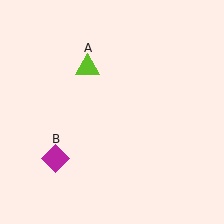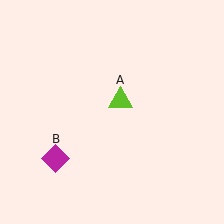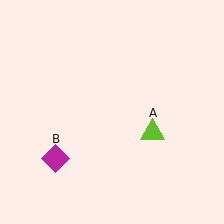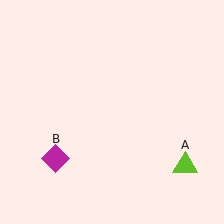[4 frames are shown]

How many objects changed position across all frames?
1 object changed position: lime triangle (object A).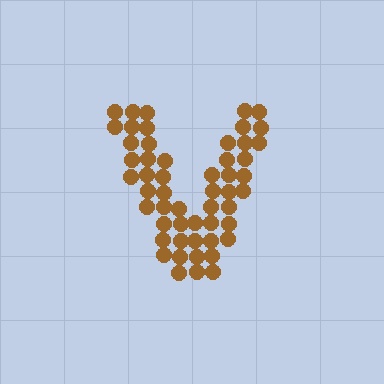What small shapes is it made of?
It is made of small circles.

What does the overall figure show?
The overall figure shows the letter V.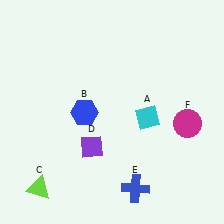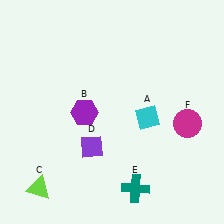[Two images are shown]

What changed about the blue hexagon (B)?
In Image 1, B is blue. In Image 2, it changed to purple.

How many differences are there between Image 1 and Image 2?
There are 2 differences between the two images.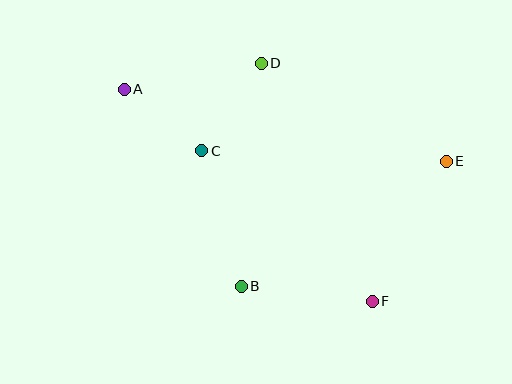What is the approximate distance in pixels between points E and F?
The distance between E and F is approximately 158 pixels.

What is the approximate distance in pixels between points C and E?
The distance between C and E is approximately 245 pixels.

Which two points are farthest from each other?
Points A and E are farthest from each other.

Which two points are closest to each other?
Points A and C are closest to each other.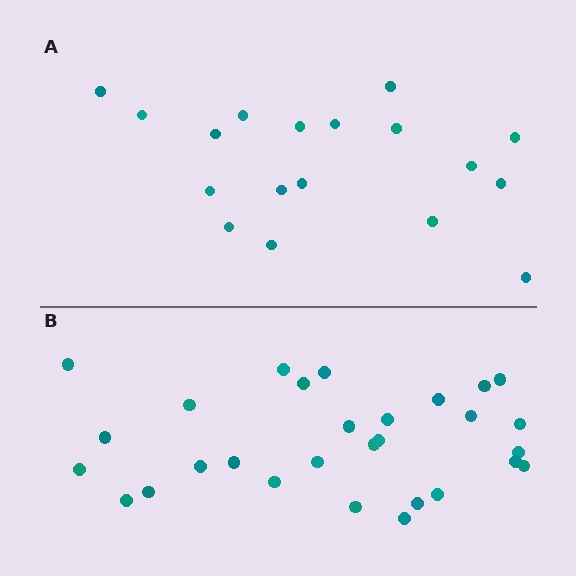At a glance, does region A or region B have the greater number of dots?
Region B (the bottom region) has more dots.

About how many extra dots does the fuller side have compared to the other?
Region B has roughly 12 or so more dots than region A.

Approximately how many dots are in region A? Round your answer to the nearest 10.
About 20 dots. (The exact count is 18, which rounds to 20.)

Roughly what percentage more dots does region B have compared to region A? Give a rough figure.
About 60% more.